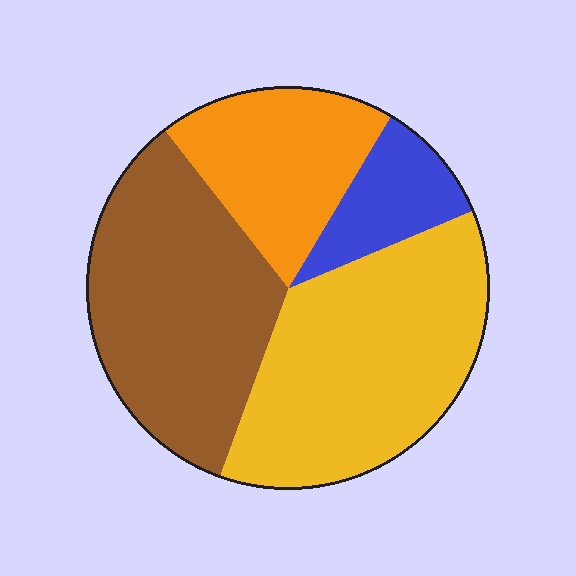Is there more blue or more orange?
Orange.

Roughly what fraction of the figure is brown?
Brown covers roughly 35% of the figure.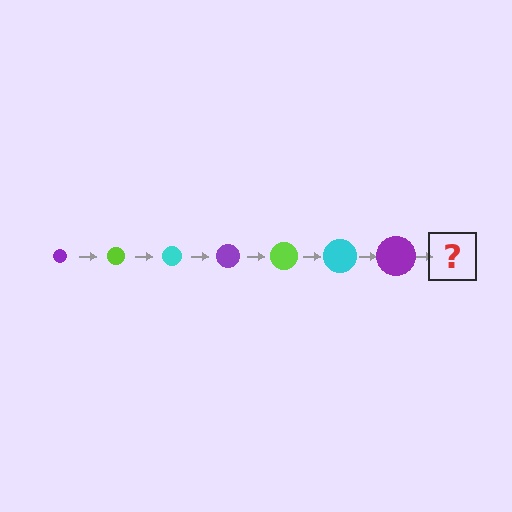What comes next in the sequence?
The next element should be a lime circle, larger than the previous one.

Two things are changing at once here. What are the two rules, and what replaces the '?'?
The two rules are that the circle grows larger each step and the color cycles through purple, lime, and cyan. The '?' should be a lime circle, larger than the previous one.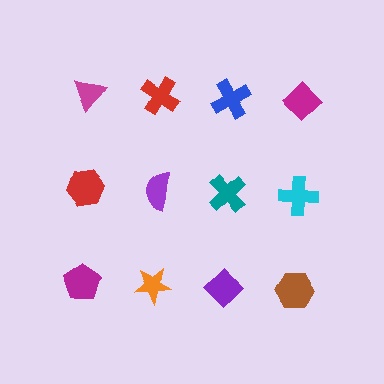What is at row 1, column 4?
A magenta diamond.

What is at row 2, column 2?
A purple semicircle.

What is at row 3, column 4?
A brown hexagon.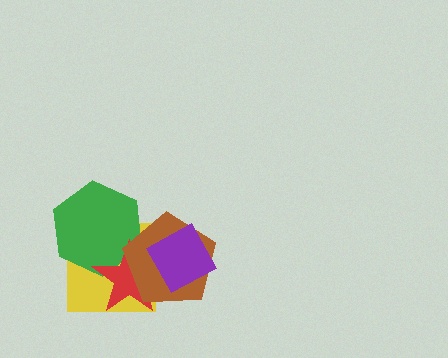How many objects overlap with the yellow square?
3 objects overlap with the yellow square.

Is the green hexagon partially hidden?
Yes, it is partially covered by another shape.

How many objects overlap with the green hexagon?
3 objects overlap with the green hexagon.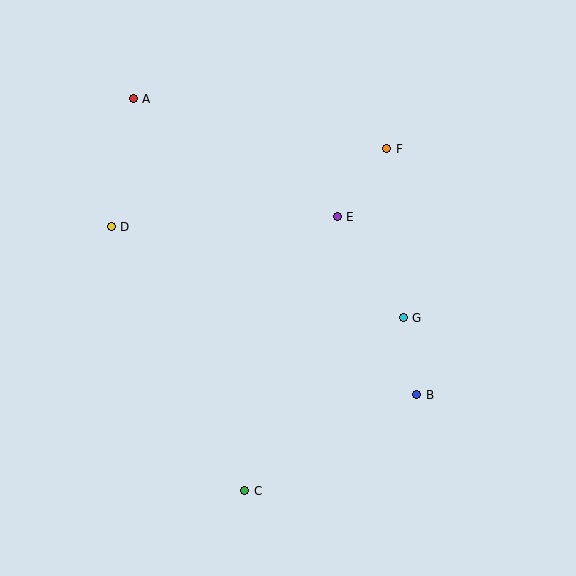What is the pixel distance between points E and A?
The distance between E and A is 236 pixels.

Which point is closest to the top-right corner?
Point F is closest to the top-right corner.